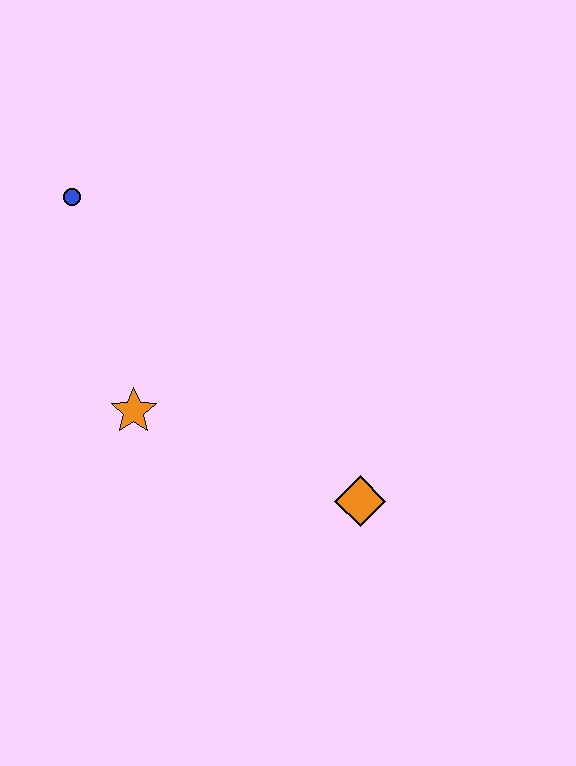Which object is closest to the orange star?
The blue circle is closest to the orange star.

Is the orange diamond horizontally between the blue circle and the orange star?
No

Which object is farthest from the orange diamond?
The blue circle is farthest from the orange diamond.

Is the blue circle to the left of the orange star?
Yes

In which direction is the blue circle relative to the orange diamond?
The blue circle is above the orange diamond.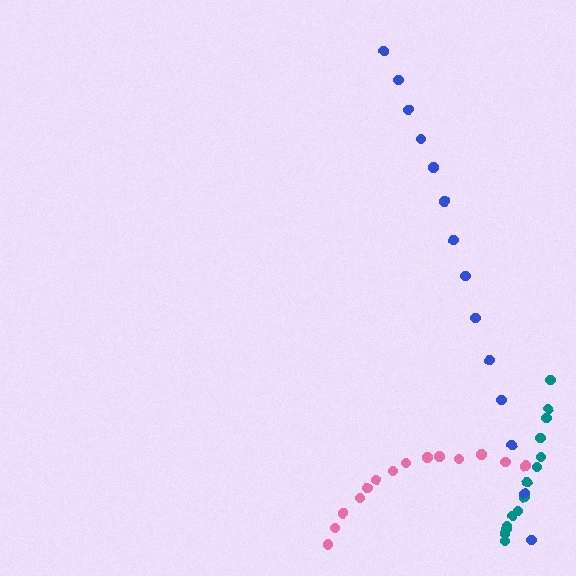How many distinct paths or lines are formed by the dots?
There are 3 distinct paths.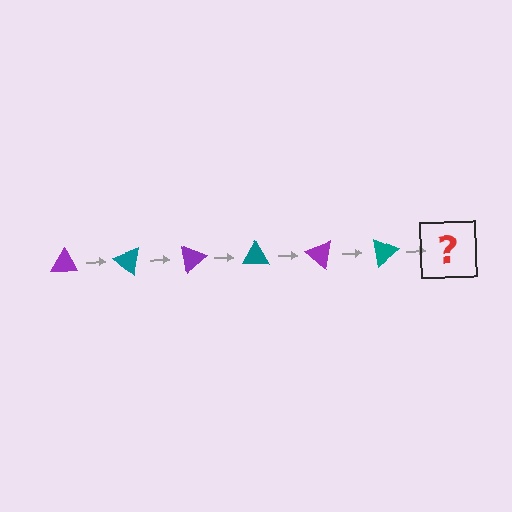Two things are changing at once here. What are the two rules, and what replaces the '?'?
The two rules are that it rotates 40 degrees each step and the color cycles through purple and teal. The '?' should be a purple triangle, rotated 240 degrees from the start.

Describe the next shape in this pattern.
It should be a purple triangle, rotated 240 degrees from the start.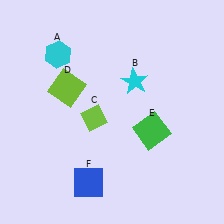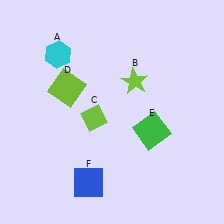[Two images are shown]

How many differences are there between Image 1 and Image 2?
There is 1 difference between the two images.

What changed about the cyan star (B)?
In Image 1, B is cyan. In Image 2, it changed to lime.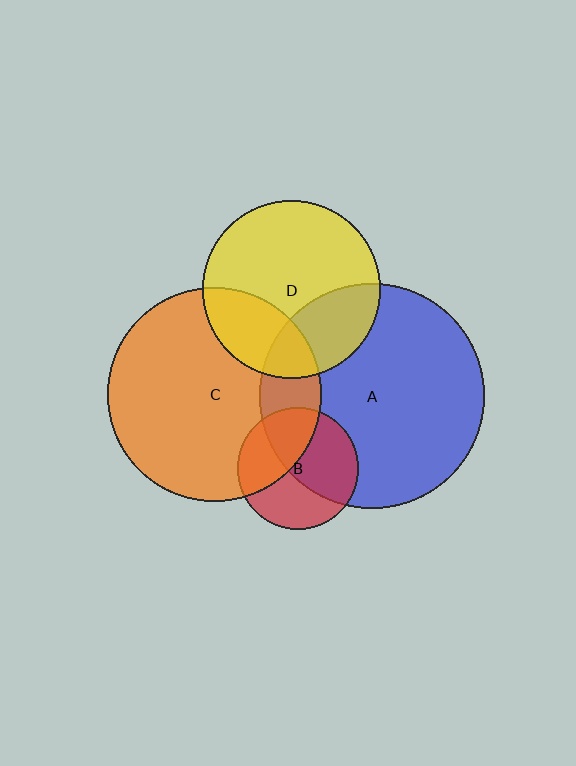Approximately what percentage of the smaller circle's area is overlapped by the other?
Approximately 55%.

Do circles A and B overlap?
Yes.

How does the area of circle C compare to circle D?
Approximately 1.4 times.